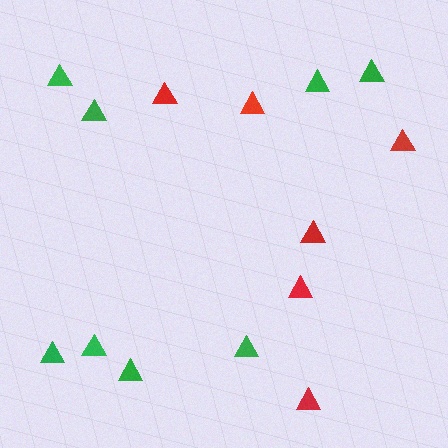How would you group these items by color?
There are 2 groups: one group of green triangles (8) and one group of red triangles (6).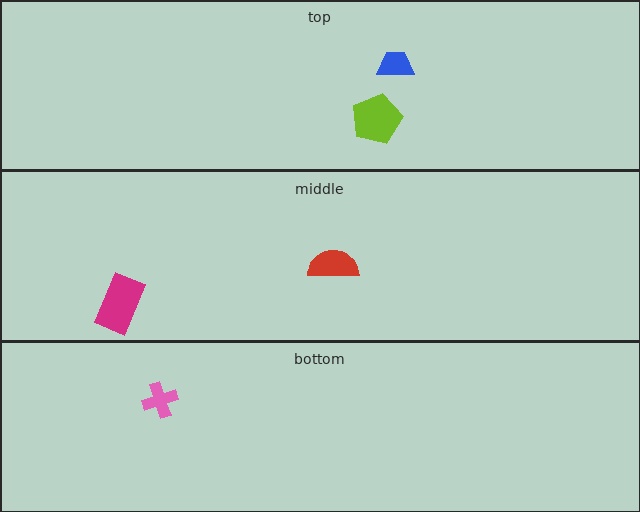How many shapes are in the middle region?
2.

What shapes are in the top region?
The lime pentagon, the blue trapezoid.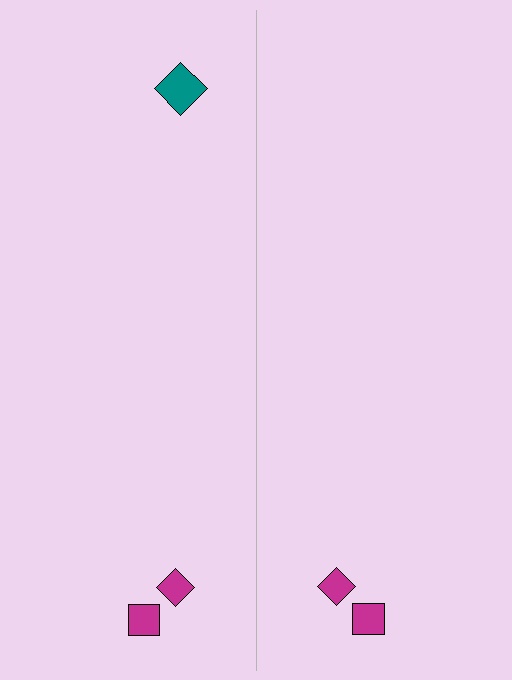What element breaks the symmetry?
A teal diamond is missing from the right side.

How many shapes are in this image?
There are 5 shapes in this image.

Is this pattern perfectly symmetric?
No, the pattern is not perfectly symmetric. A teal diamond is missing from the right side.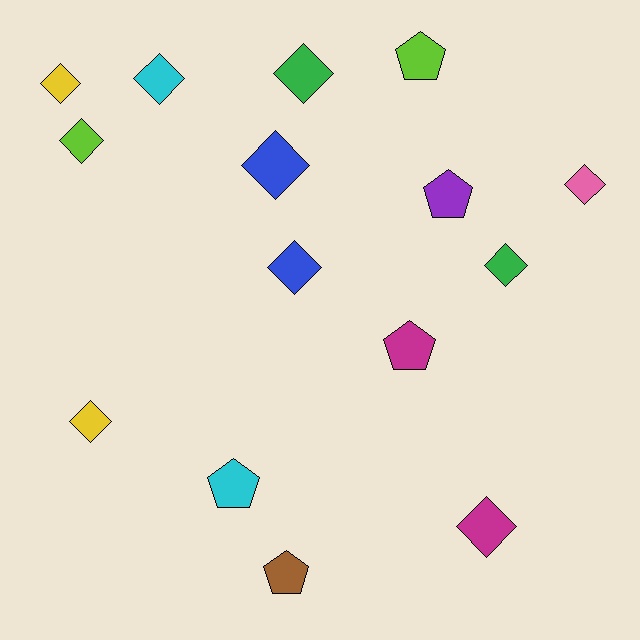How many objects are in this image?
There are 15 objects.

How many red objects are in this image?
There are no red objects.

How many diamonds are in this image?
There are 10 diamonds.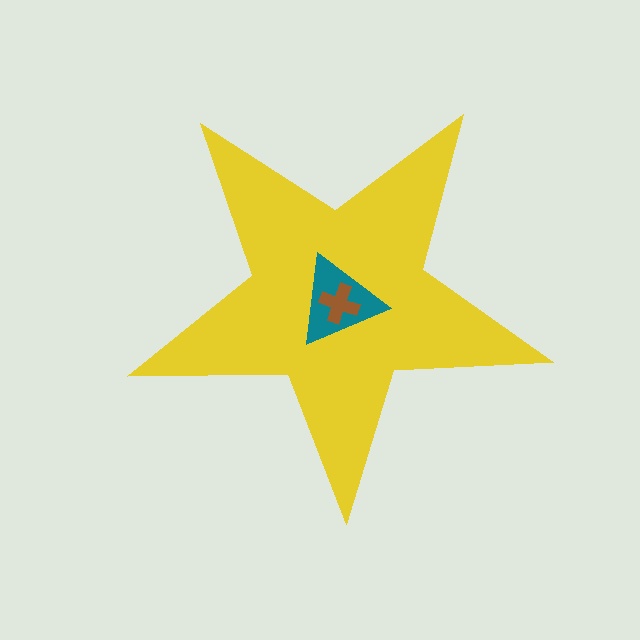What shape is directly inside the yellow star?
The teal triangle.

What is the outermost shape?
The yellow star.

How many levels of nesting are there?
3.